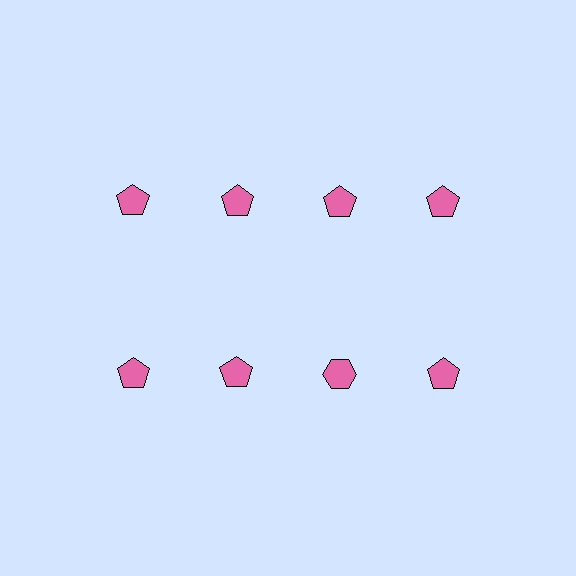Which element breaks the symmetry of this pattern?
The pink hexagon in the second row, center column breaks the symmetry. All other shapes are pink pentagons.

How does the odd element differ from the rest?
It has a different shape: hexagon instead of pentagon.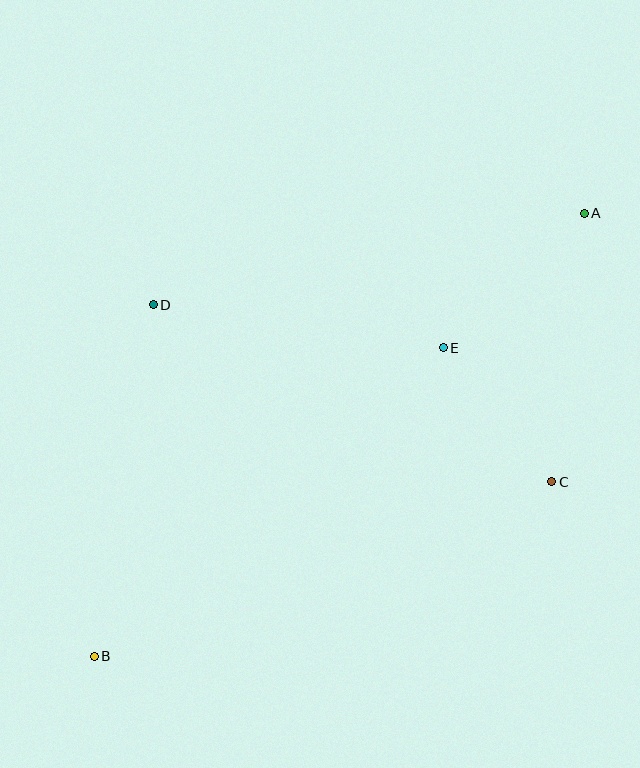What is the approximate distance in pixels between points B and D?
The distance between B and D is approximately 356 pixels.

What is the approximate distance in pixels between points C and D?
The distance between C and D is approximately 436 pixels.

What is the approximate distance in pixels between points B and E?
The distance between B and E is approximately 466 pixels.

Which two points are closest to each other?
Points C and E are closest to each other.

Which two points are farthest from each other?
Points A and B are farthest from each other.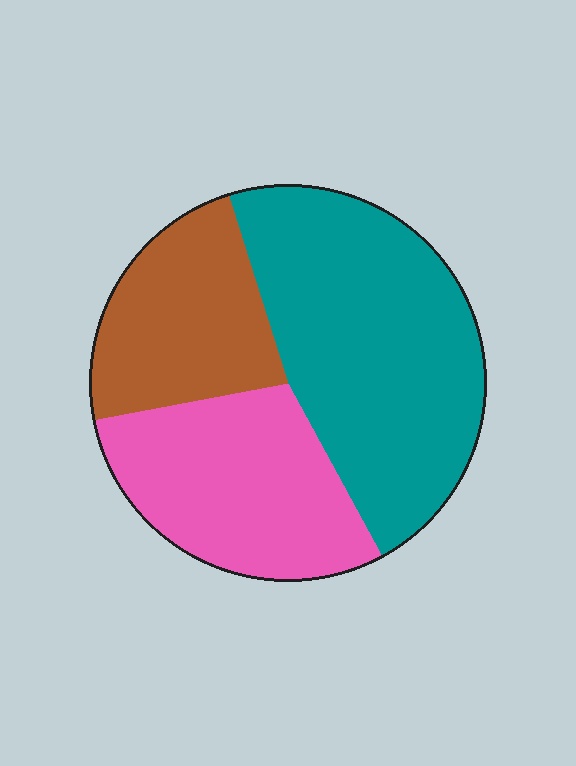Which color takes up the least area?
Brown, at roughly 25%.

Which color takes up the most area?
Teal, at roughly 45%.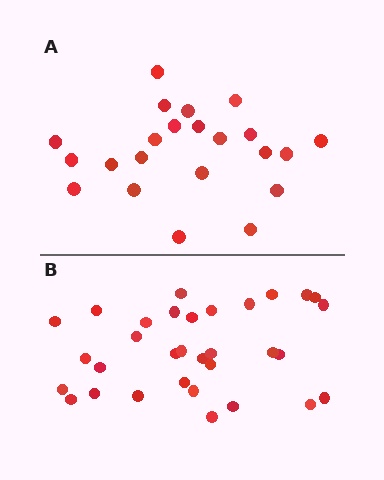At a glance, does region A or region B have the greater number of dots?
Region B (the bottom region) has more dots.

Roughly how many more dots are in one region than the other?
Region B has roughly 10 or so more dots than region A.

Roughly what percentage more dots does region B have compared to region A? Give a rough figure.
About 45% more.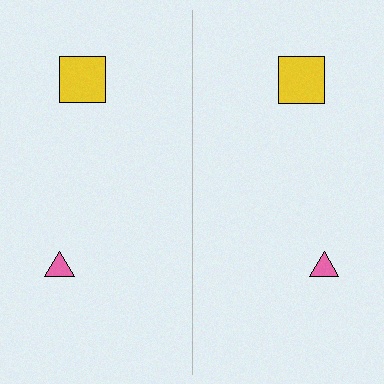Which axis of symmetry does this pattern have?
The pattern has a vertical axis of symmetry running through the center of the image.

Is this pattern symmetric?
Yes, this pattern has bilateral (reflection) symmetry.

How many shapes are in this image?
There are 4 shapes in this image.